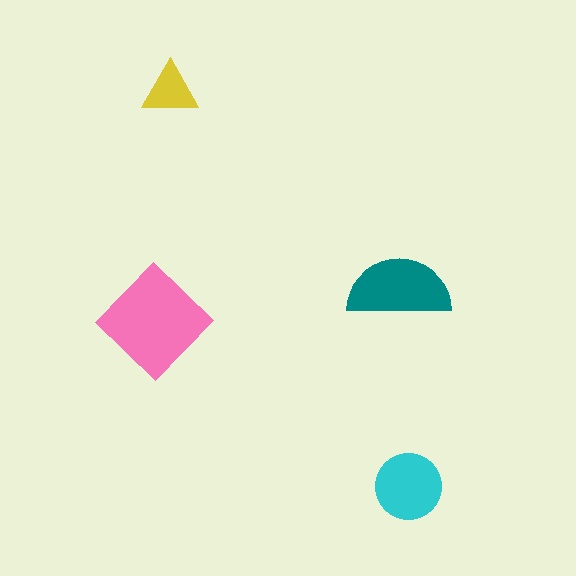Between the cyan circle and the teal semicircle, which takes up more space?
The teal semicircle.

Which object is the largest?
The pink diamond.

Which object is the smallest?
The yellow triangle.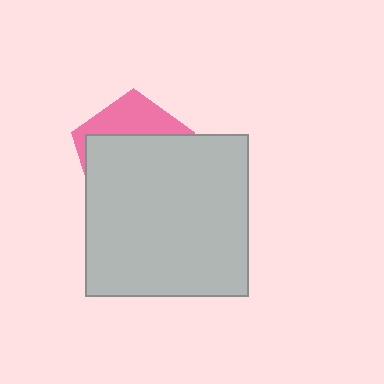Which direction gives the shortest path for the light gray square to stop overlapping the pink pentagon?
Moving down gives the shortest separation.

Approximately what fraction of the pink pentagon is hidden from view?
Roughly 68% of the pink pentagon is hidden behind the light gray square.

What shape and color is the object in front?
The object in front is a light gray square.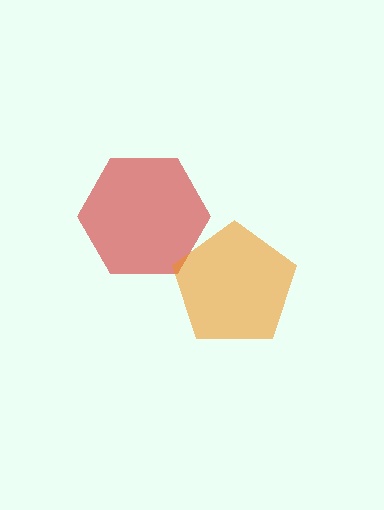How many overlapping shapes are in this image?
There are 2 overlapping shapes in the image.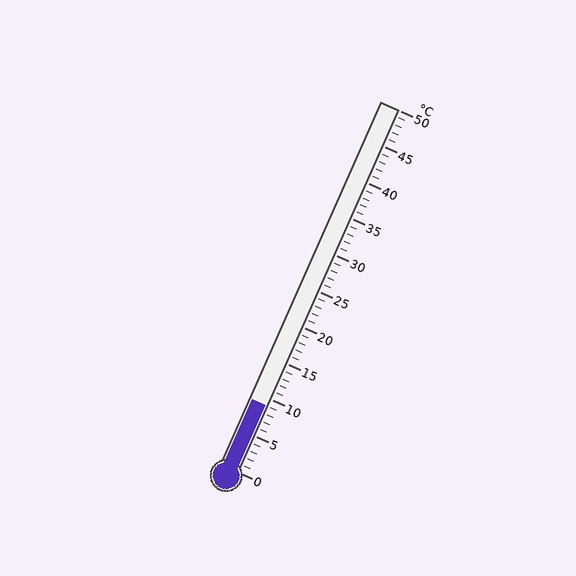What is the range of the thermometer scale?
The thermometer scale ranges from 0°C to 50°C.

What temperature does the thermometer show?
The thermometer shows approximately 9°C.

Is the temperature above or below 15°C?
The temperature is below 15°C.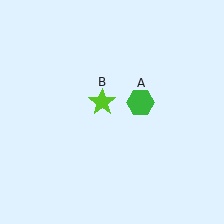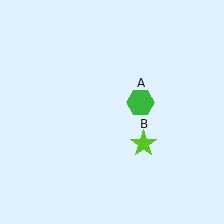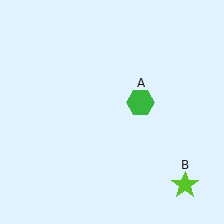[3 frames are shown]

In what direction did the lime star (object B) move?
The lime star (object B) moved down and to the right.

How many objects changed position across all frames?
1 object changed position: lime star (object B).